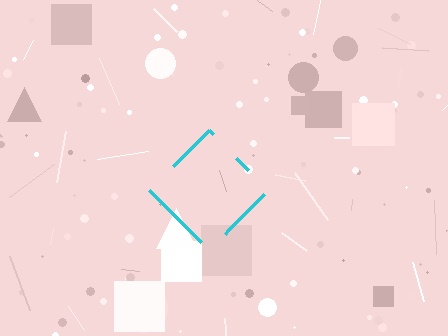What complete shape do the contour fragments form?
The contour fragments form a diamond.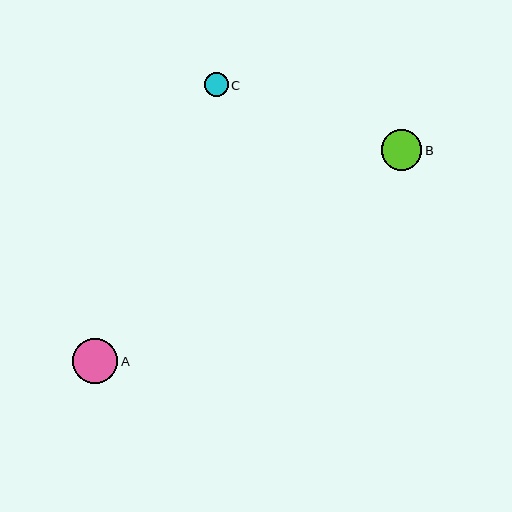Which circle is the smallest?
Circle C is the smallest with a size of approximately 24 pixels.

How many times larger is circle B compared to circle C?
Circle B is approximately 1.7 times the size of circle C.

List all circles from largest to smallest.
From largest to smallest: A, B, C.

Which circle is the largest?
Circle A is the largest with a size of approximately 45 pixels.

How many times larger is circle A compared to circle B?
Circle A is approximately 1.1 times the size of circle B.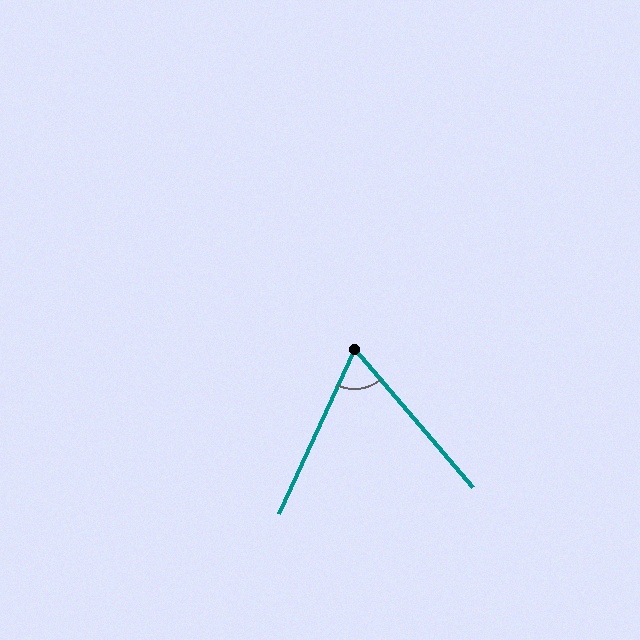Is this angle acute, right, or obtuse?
It is acute.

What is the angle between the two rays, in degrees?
Approximately 65 degrees.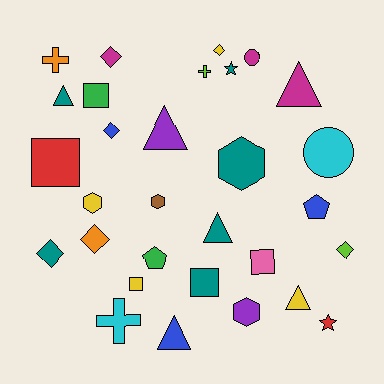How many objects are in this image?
There are 30 objects.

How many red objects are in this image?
There are 2 red objects.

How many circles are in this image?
There are 2 circles.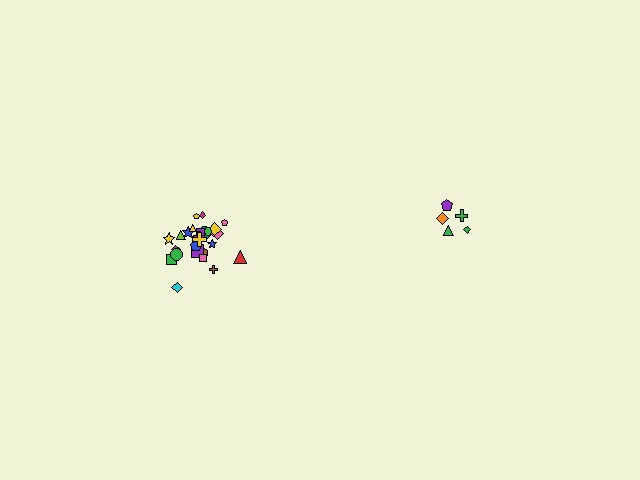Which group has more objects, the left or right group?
The left group.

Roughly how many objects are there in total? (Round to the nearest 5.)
Roughly 30 objects in total.